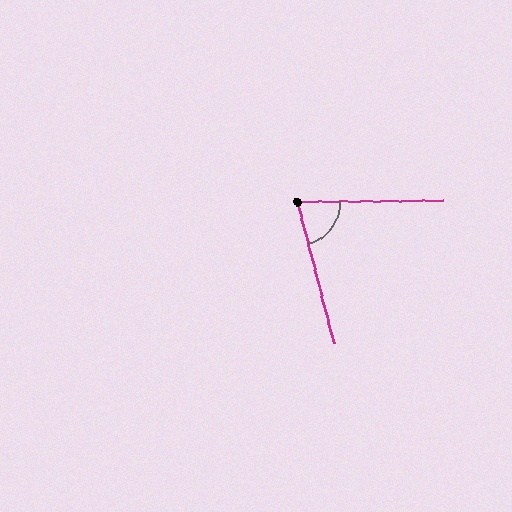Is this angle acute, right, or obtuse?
It is acute.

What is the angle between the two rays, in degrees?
Approximately 76 degrees.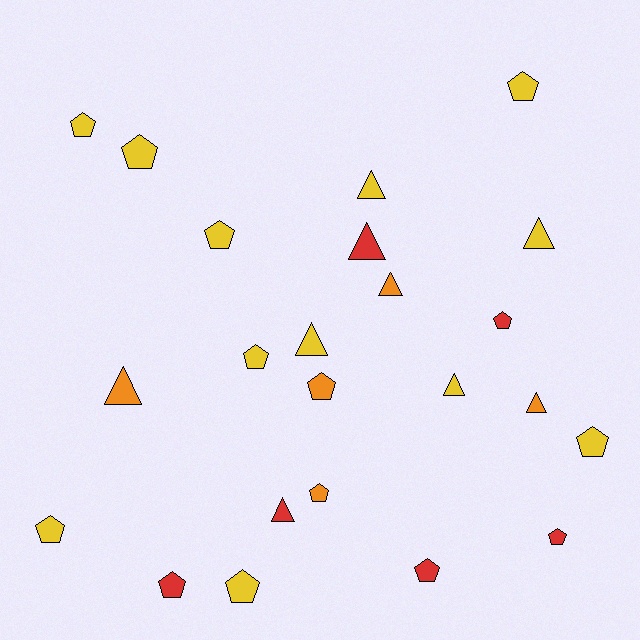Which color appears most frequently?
Yellow, with 12 objects.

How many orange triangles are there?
There are 3 orange triangles.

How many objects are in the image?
There are 23 objects.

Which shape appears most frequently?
Pentagon, with 14 objects.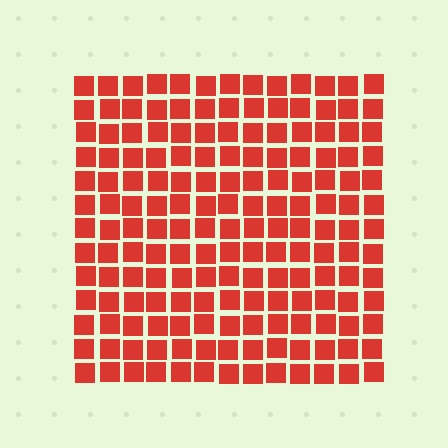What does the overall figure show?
The overall figure shows a square.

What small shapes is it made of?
It is made of small squares.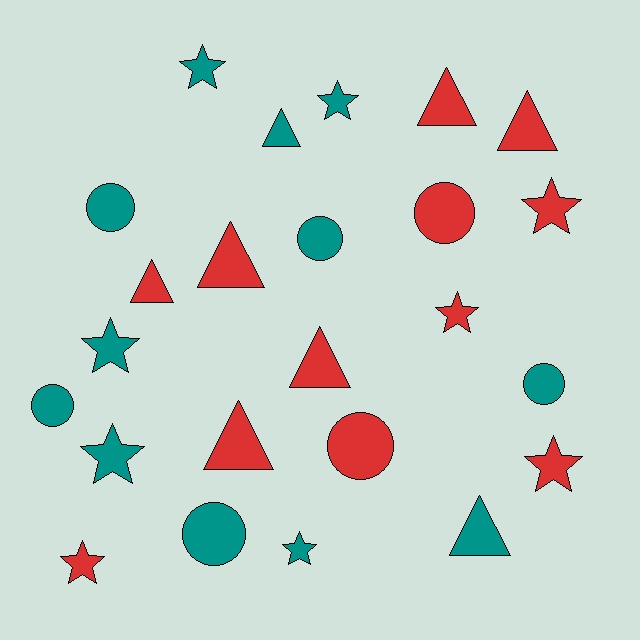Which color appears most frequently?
Teal, with 12 objects.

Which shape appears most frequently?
Star, with 9 objects.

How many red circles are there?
There are 2 red circles.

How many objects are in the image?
There are 24 objects.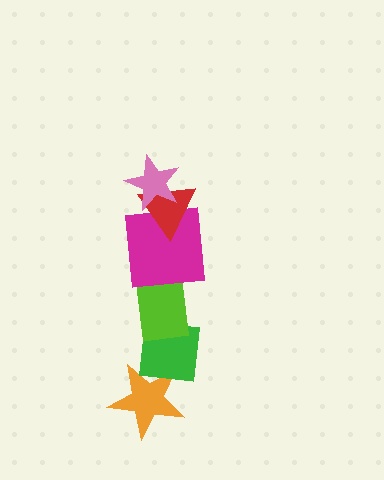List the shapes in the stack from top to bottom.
From top to bottom: the pink star, the red triangle, the magenta square, the lime rectangle, the green square, the orange star.